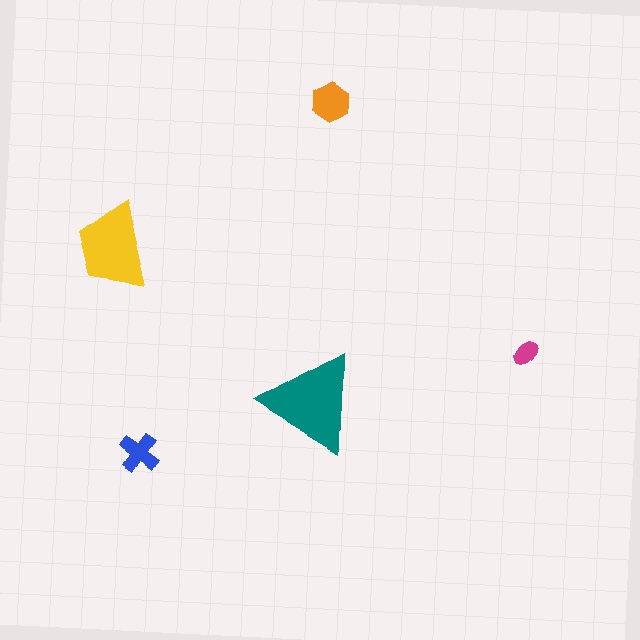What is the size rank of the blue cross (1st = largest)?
4th.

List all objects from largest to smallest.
The teal triangle, the yellow trapezoid, the orange hexagon, the blue cross, the magenta ellipse.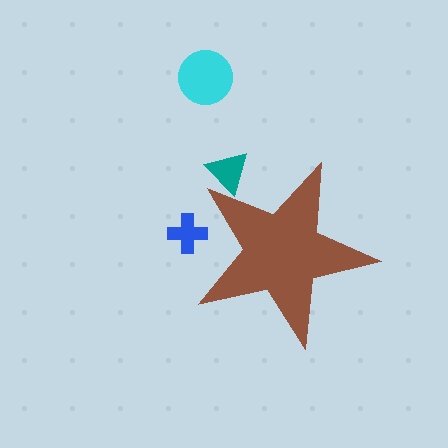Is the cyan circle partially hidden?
No, the cyan circle is fully visible.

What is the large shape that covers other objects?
A brown star.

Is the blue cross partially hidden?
Yes, the blue cross is partially hidden behind the brown star.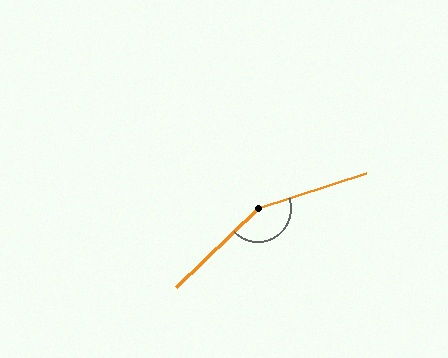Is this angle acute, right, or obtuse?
It is obtuse.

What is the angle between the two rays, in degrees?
Approximately 154 degrees.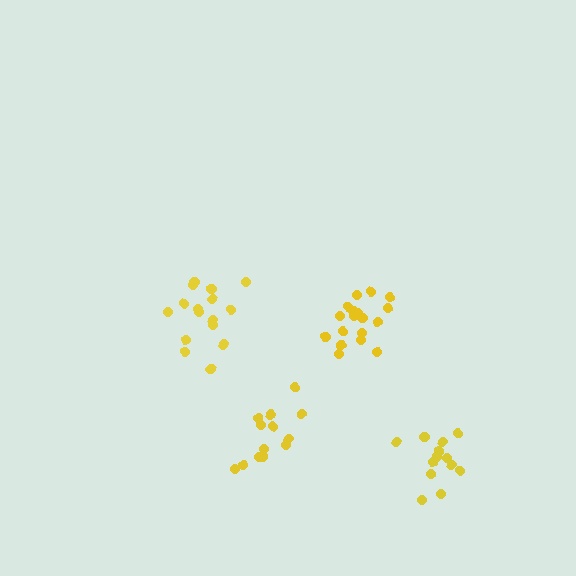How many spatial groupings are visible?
There are 4 spatial groupings.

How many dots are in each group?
Group 1: 18 dots, Group 2: 16 dots, Group 3: 13 dots, Group 4: 13 dots (60 total).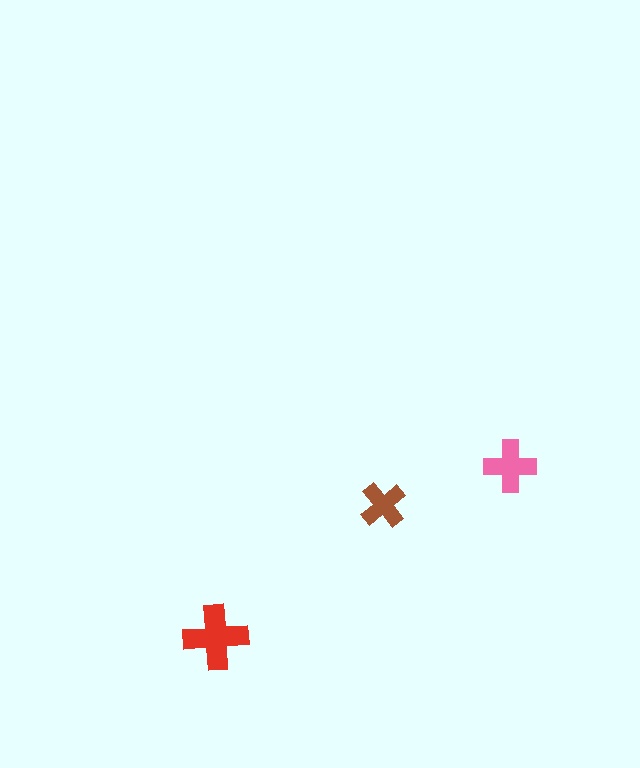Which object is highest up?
The pink cross is topmost.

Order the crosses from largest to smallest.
the red one, the pink one, the brown one.